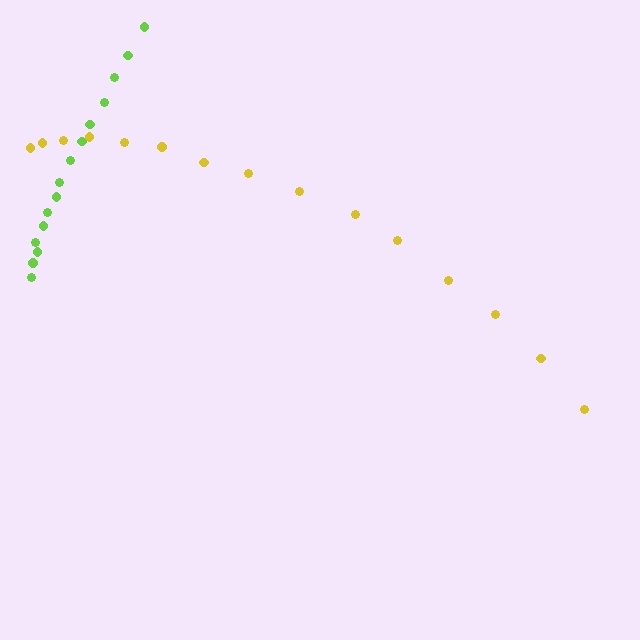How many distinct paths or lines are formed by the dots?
There are 2 distinct paths.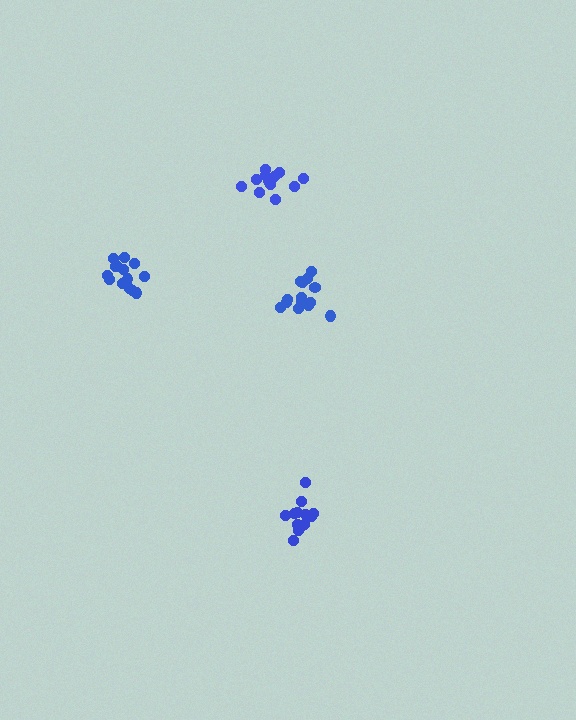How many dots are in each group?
Group 1: 12 dots, Group 2: 14 dots, Group 3: 13 dots, Group 4: 14 dots (53 total).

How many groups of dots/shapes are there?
There are 4 groups.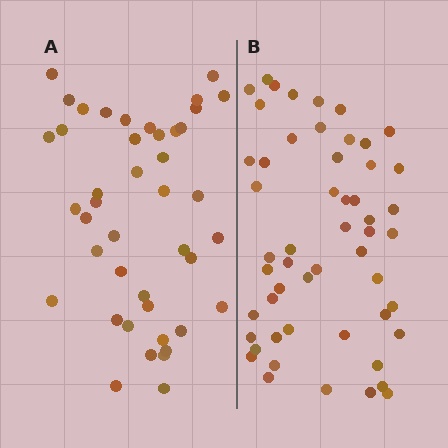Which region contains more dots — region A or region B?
Region B (the right region) has more dots.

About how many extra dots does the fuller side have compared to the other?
Region B has roughly 10 or so more dots than region A.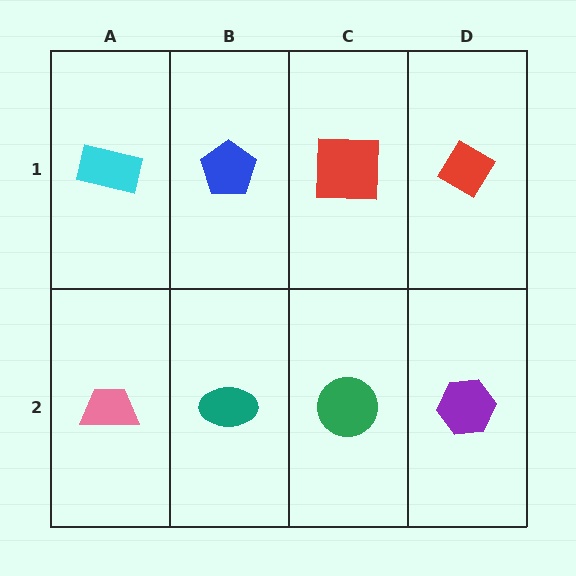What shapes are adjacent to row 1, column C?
A green circle (row 2, column C), a blue pentagon (row 1, column B), a red diamond (row 1, column D).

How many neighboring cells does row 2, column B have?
3.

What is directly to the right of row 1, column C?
A red diamond.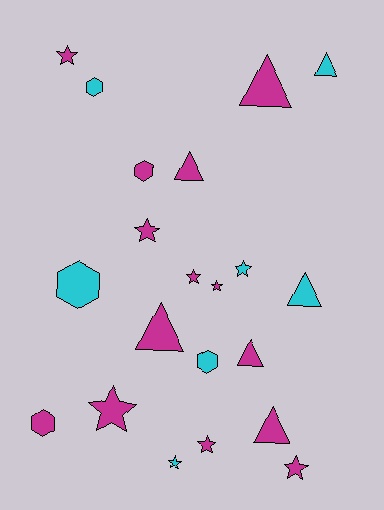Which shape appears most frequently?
Star, with 9 objects.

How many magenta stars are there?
There are 7 magenta stars.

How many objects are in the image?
There are 21 objects.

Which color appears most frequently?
Magenta, with 14 objects.